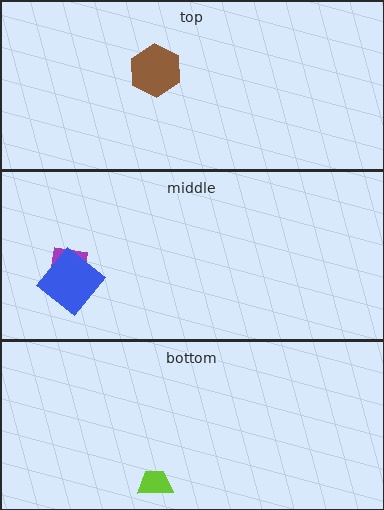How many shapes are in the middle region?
2.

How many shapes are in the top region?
1.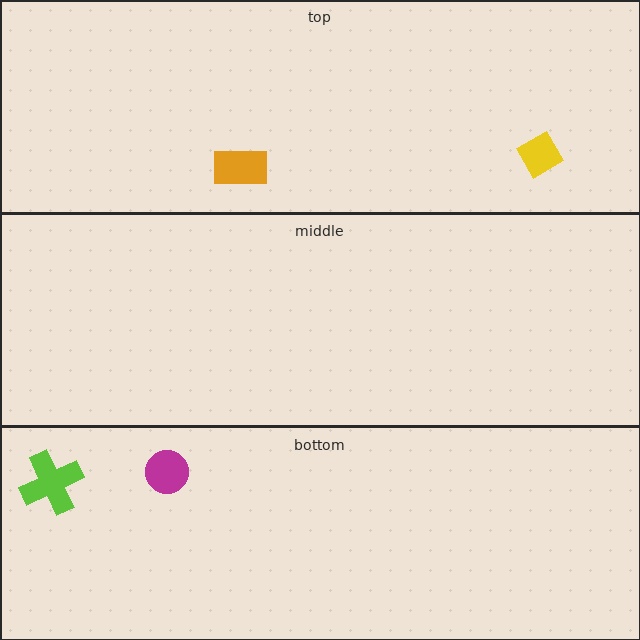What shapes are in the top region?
The orange rectangle, the yellow diamond.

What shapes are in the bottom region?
The lime cross, the magenta circle.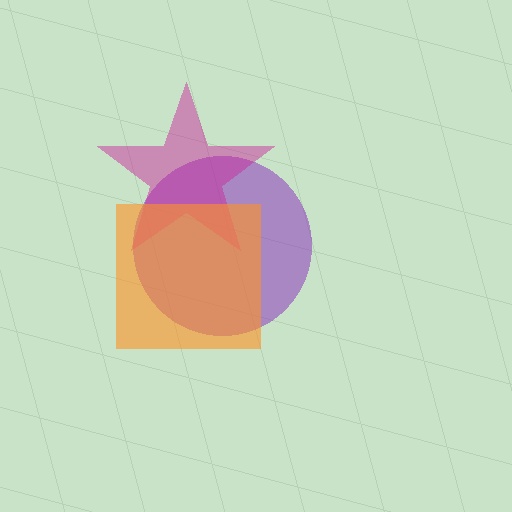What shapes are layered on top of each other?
The layered shapes are: a purple circle, a magenta star, an orange square.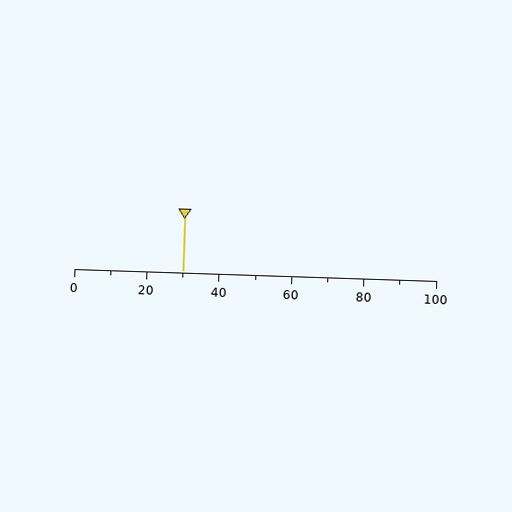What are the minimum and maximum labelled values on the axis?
The axis runs from 0 to 100.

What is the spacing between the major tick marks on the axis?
The major ticks are spaced 20 apart.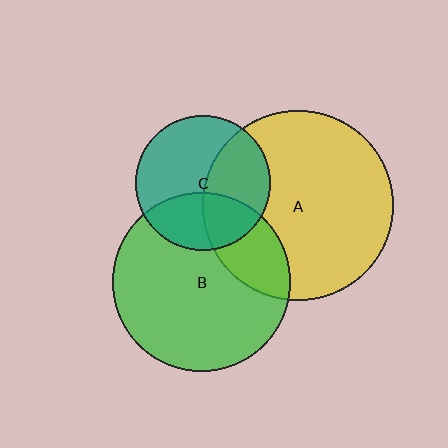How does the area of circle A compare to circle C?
Approximately 2.0 times.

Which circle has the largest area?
Circle A (yellow).